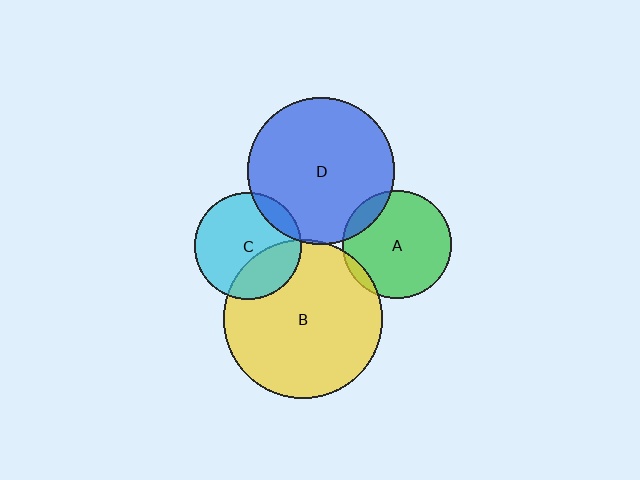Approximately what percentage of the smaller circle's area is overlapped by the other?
Approximately 10%.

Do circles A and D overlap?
Yes.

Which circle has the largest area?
Circle B (yellow).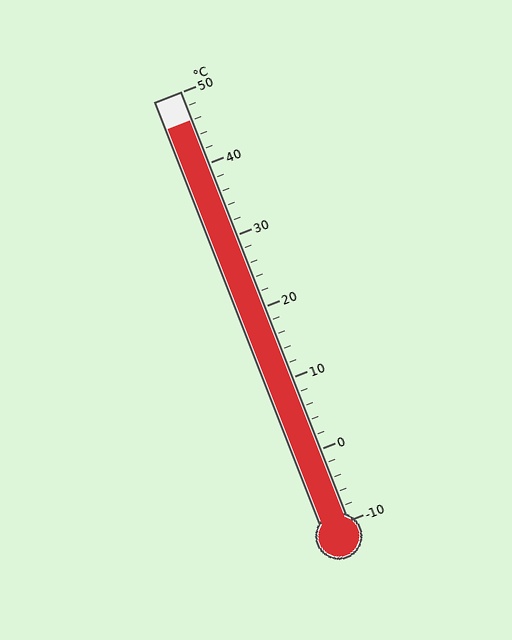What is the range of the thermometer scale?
The thermometer scale ranges from -10°C to 50°C.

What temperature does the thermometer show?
The thermometer shows approximately 46°C.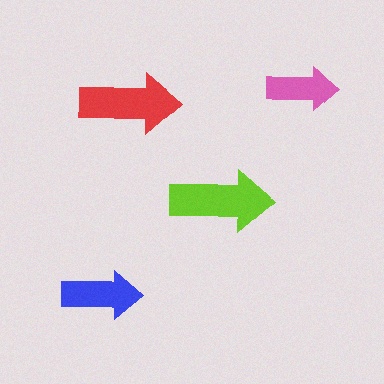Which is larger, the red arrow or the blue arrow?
The red one.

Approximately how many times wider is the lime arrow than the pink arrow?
About 1.5 times wider.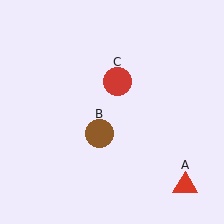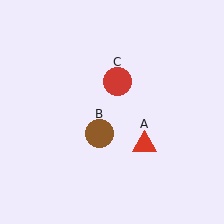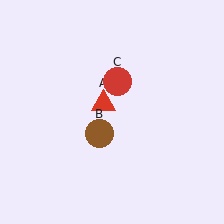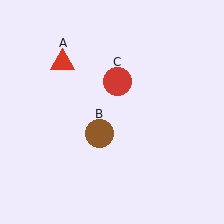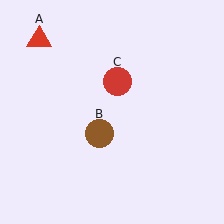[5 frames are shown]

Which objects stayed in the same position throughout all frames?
Brown circle (object B) and red circle (object C) remained stationary.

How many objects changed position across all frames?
1 object changed position: red triangle (object A).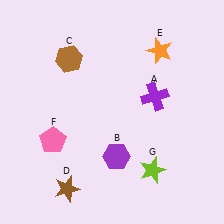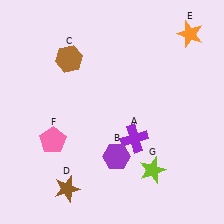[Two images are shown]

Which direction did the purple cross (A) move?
The purple cross (A) moved down.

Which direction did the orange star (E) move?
The orange star (E) moved right.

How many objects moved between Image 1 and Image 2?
2 objects moved between the two images.